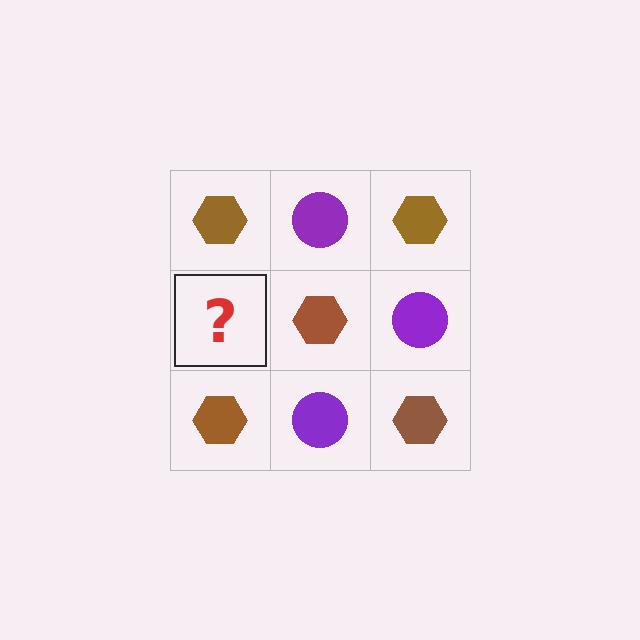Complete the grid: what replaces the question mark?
The question mark should be replaced with a purple circle.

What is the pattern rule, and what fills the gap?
The rule is that it alternates brown hexagon and purple circle in a checkerboard pattern. The gap should be filled with a purple circle.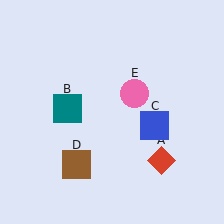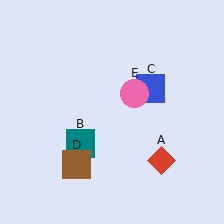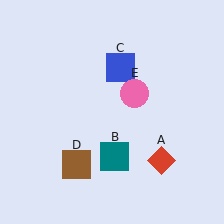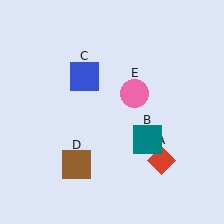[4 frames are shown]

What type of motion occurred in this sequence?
The teal square (object B), blue square (object C) rotated counterclockwise around the center of the scene.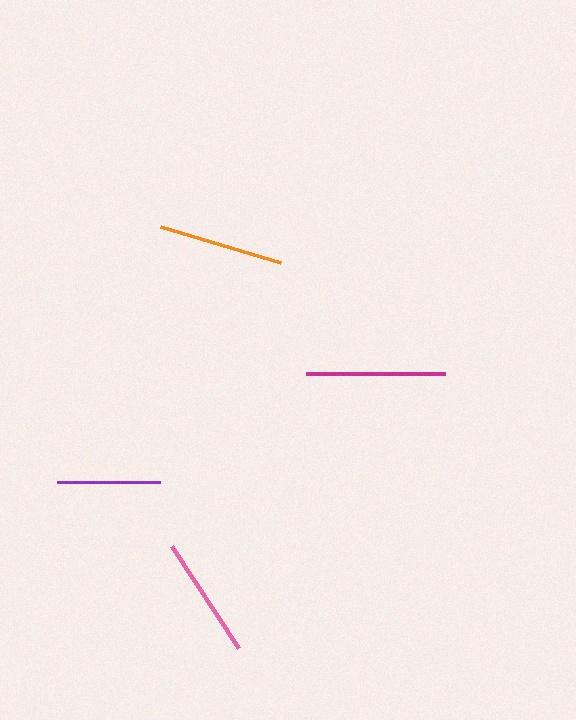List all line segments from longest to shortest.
From longest to shortest: magenta, orange, pink, purple.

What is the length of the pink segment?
The pink segment is approximately 122 pixels long.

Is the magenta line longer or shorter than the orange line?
The magenta line is longer than the orange line.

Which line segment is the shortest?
The purple line is the shortest at approximately 103 pixels.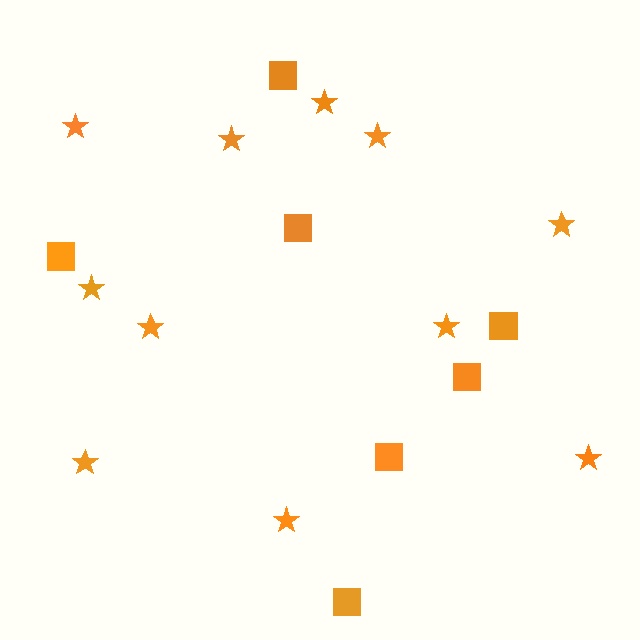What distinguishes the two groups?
There are 2 groups: one group of squares (7) and one group of stars (11).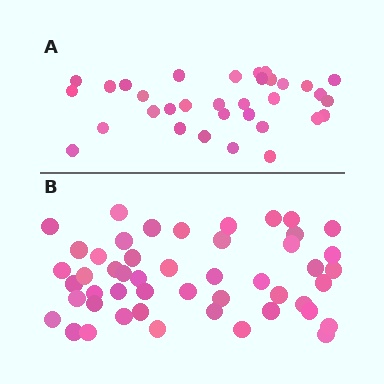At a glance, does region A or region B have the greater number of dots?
Region B (the bottom region) has more dots.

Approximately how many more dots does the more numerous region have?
Region B has approximately 15 more dots than region A.